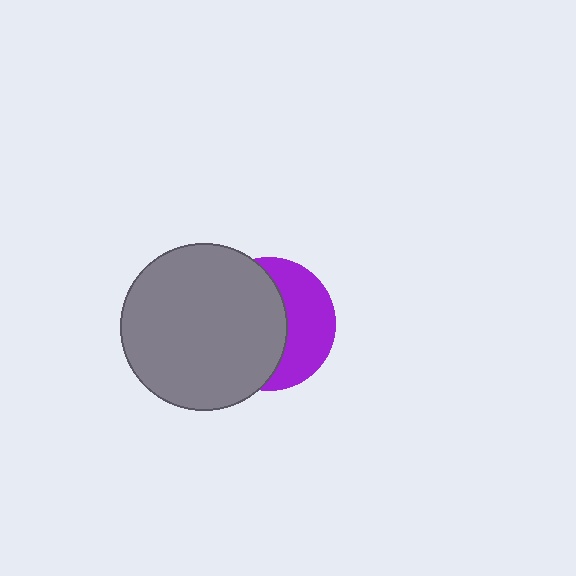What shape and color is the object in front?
The object in front is a gray circle.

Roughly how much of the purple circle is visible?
A small part of it is visible (roughly 41%).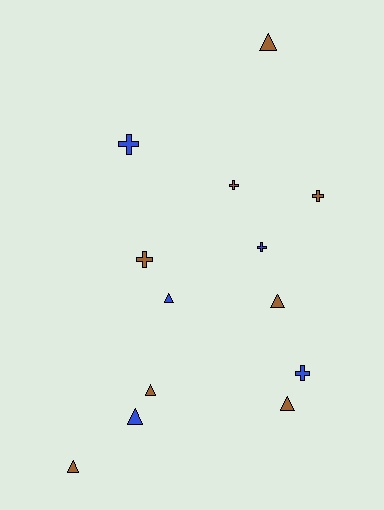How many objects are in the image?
There are 13 objects.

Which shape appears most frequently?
Triangle, with 7 objects.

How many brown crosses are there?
There are 3 brown crosses.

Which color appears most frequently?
Brown, with 8 objects.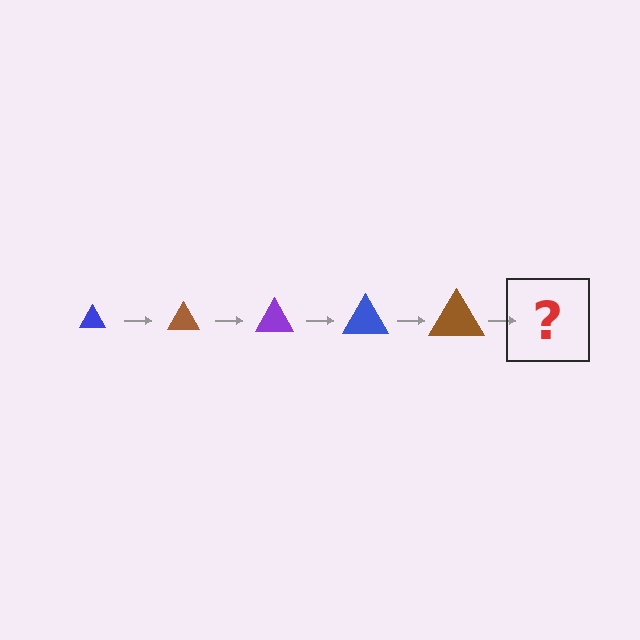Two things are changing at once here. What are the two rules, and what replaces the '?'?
The two rules are that the triangle grows larger each step and the color cycles through blue, brown, and purple. The '?' should be a purple triangle, larger than the previous one.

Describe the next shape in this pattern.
It should be a purple triangle, larger than the previous one.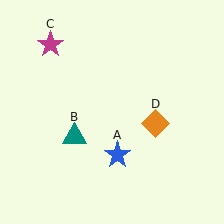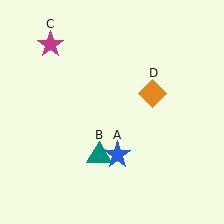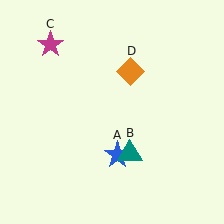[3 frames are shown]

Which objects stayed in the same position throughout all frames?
Blue star (object A) and magenta star (object C) remained stationary.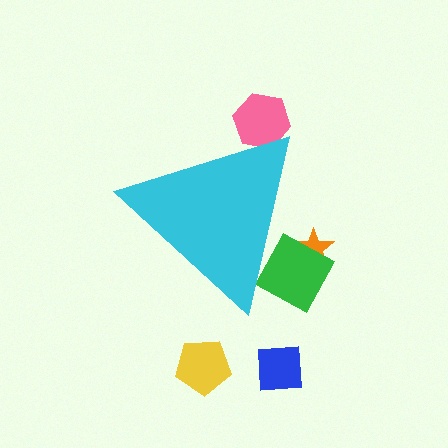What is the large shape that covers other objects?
A cyan triangle.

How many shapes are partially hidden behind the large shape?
3 shapes are partially hidden.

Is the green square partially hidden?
Yes, the green square is partially hidden behind the cyan triangle.